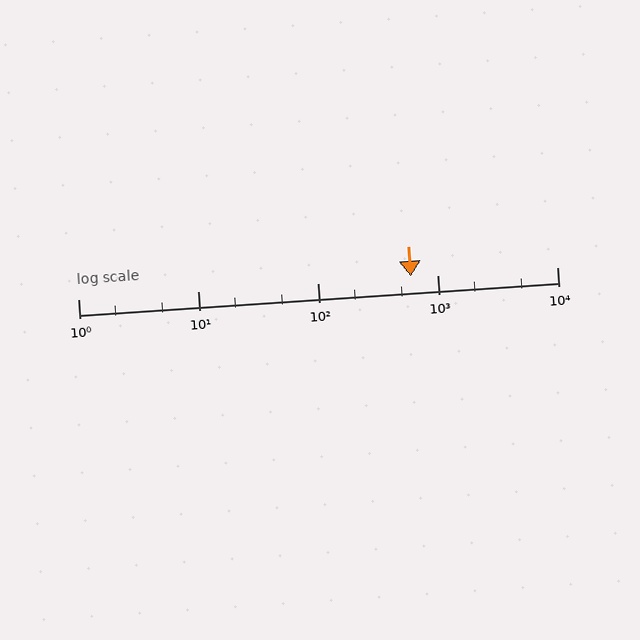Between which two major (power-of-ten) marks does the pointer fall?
The pointer is between 100 and 1000.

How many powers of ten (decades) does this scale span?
The scale spans 4 decades, from 1 to 10000.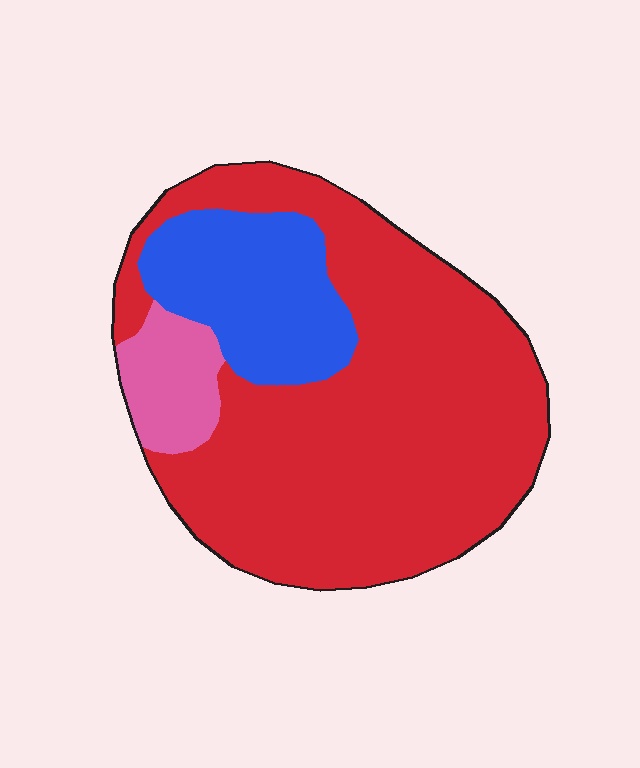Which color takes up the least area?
Pink, at roughly 10%.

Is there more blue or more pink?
Blue.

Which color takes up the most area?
Red, at roughly 70%.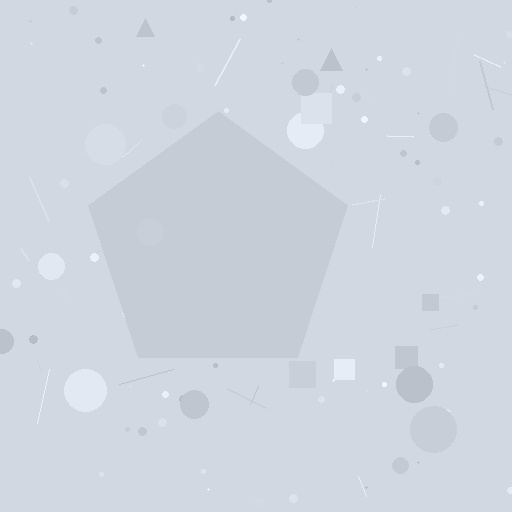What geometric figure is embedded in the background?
A pentagon is embedded in the background.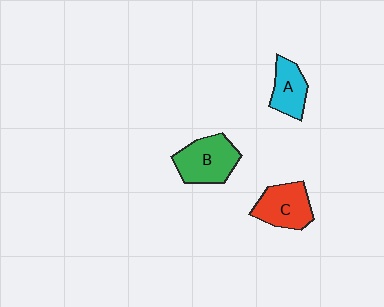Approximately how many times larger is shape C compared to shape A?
Approximately 1.3 times.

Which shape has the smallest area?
Shape A (cyan).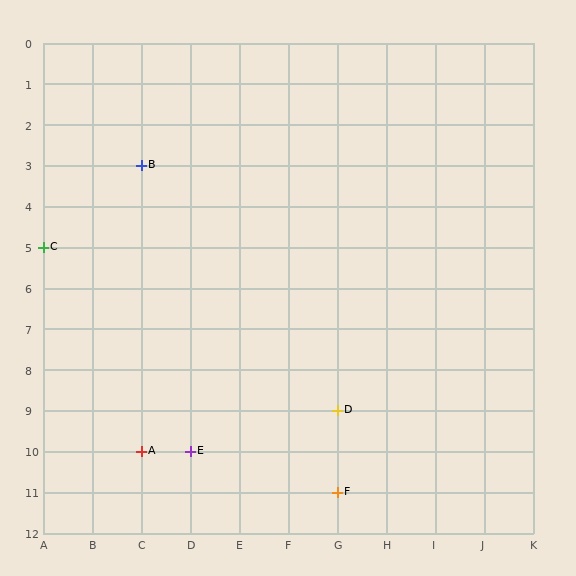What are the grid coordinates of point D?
Point D is at grid coordinates (G, 9).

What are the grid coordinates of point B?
Point B is at grid coordinates (C, 3).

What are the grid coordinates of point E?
Point E is at grid coordinates (D, 10).